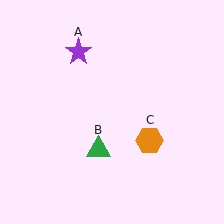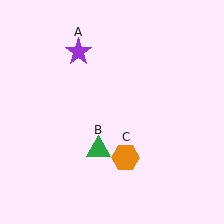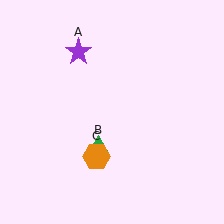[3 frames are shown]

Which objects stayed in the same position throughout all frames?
Purple star (object A) and green triangle (object B) remained stationary.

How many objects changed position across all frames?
1 object changed position: orange hexagon (object C).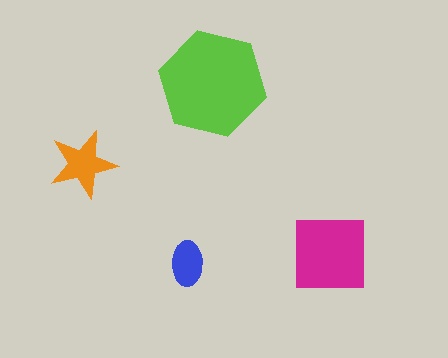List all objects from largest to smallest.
The lime hexagon, the magenta square, the orange star, the blue ellipse.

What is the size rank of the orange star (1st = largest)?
3rd.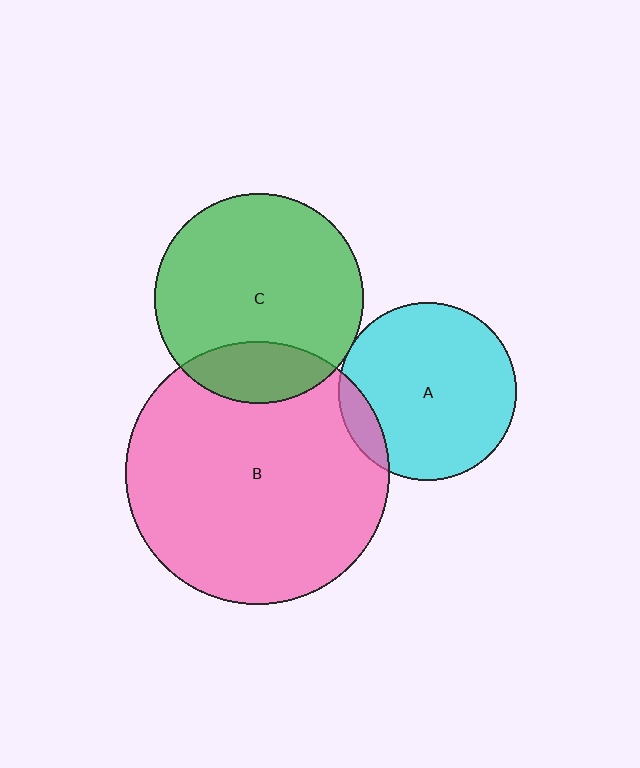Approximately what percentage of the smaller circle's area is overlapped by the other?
Approximately 20%.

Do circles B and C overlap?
Yes.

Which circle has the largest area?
Circle B (pink).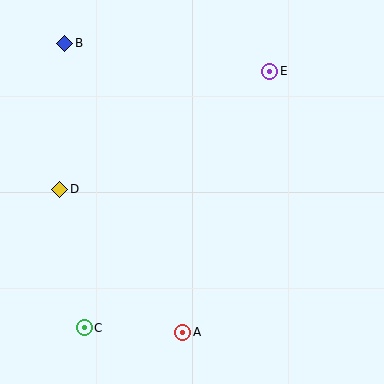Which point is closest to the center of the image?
Point D at (60, 189) is closest to the center.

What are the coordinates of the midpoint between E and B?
The midpoint between E and B is at (167, 57).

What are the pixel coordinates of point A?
Point A is at (183, 332).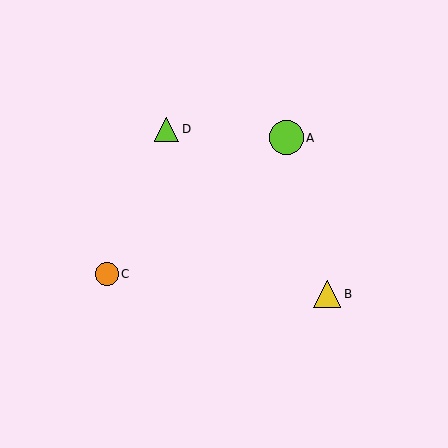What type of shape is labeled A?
Shape A is a lime circle.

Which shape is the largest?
The lime circle (labeled A) is the largest.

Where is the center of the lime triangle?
The center of the lime triangle is at (167, 129).